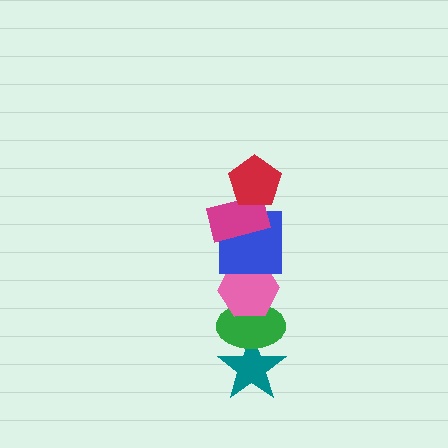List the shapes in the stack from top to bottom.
From top to bottom: the red pentagon, the magenta rectangle, the blue square, the pink hexagon, the green ellipse, the teal star.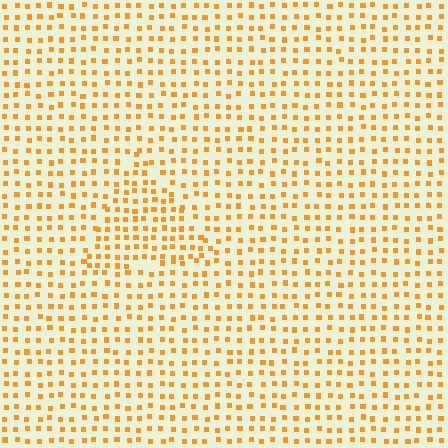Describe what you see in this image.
The image contains small orange elements arranged at two different densities. A triangle-shaped region is visible where the elements are more densely packed than the surrounding area.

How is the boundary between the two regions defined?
The boundary is defined by a change in element density (approximately 1.4x ratio). All elements are the same color, size, and shape.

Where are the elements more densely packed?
The elements are more densely packed inside the triangle boundary.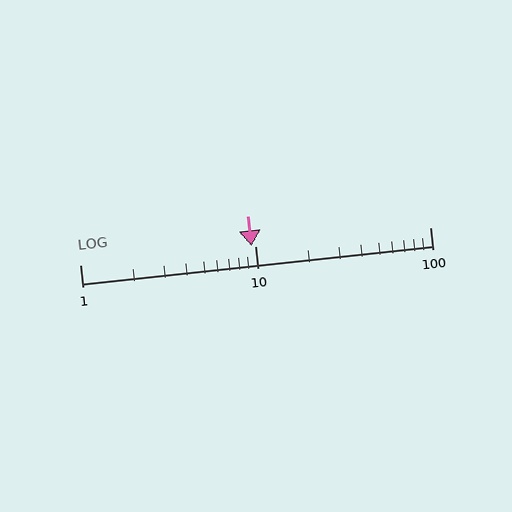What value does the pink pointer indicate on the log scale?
The pointer indicates approximately 9.6.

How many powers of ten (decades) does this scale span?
The scale spans 2 decades, from 1 to 100.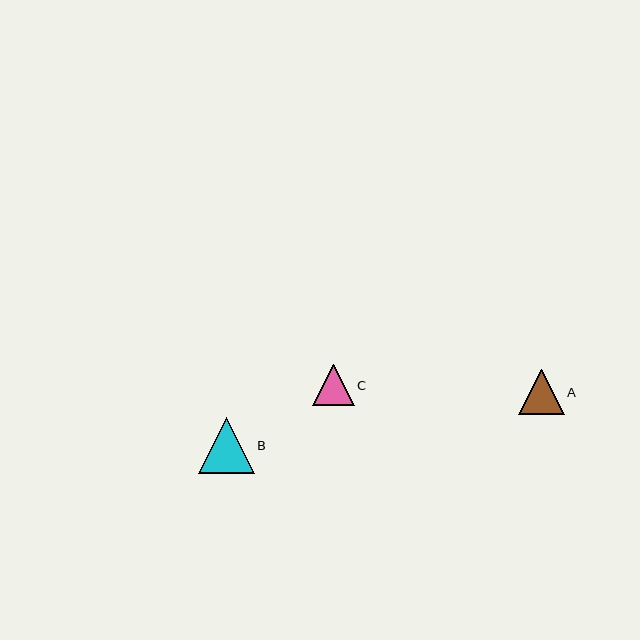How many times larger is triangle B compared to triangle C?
Triangle B is approximately 1.3 times the size of triangle C.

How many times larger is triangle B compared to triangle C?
Triangle B is approximately 1.3 times the size of triangle C.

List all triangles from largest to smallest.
From largest to smallest: B, A, C.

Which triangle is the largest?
Triangle B is the largest with a size of approximately 56 pixels.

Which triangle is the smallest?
Triangle C is the smallest with a size of approximately 42 pixels.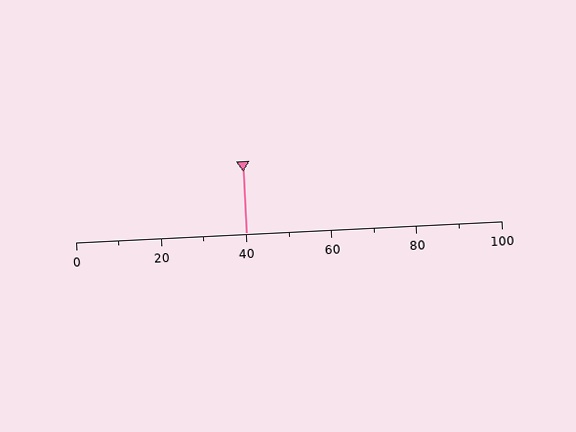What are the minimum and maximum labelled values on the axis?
The axis runs from 0 to 100.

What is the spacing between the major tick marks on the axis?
The major ticks are spaced 20 apart.